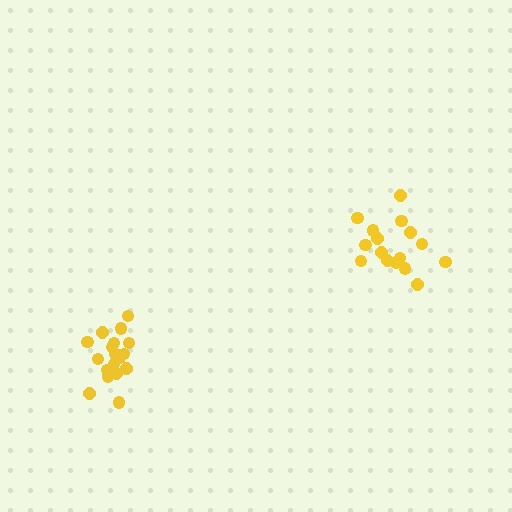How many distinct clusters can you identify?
There are 2 distinct clusters.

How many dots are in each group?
Group 1: 16 dots, Group 2: 18 dots (34 total).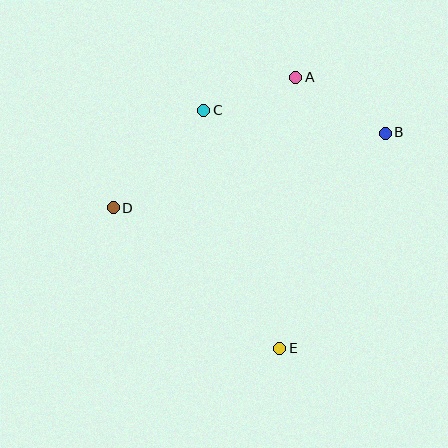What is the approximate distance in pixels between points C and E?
The distance between C and E is approximately 250 pixels.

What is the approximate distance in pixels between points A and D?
The distance between A and D is approximately 225 pixels.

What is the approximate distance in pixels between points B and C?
The distance between B and C is approximately 183 pixels.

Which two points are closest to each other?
Points A and C are closest to each other.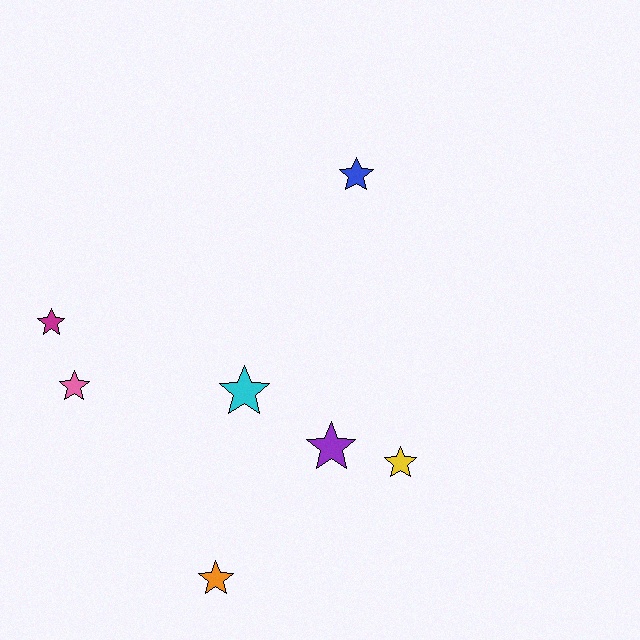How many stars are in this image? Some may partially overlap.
There are 7 stars.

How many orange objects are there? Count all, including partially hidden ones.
There is 1 orange object.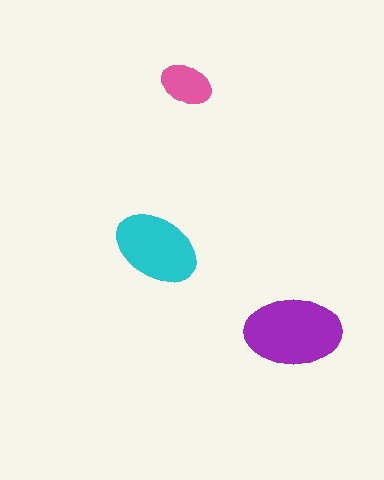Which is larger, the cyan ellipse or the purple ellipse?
The purple one.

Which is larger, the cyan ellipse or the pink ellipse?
The cyan one.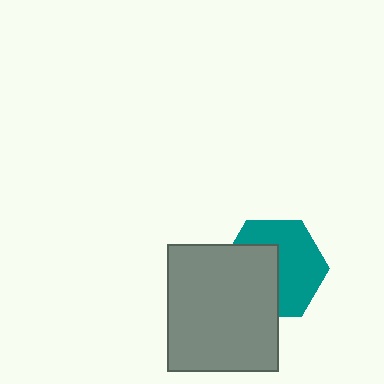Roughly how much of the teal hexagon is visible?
About half of it is visible (roughly 55%).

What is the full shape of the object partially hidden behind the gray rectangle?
The partially hidden object is a teal hexagon.